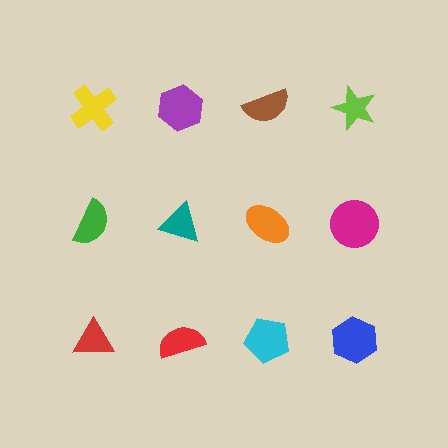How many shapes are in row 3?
4 shapes.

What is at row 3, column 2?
A red semicircle.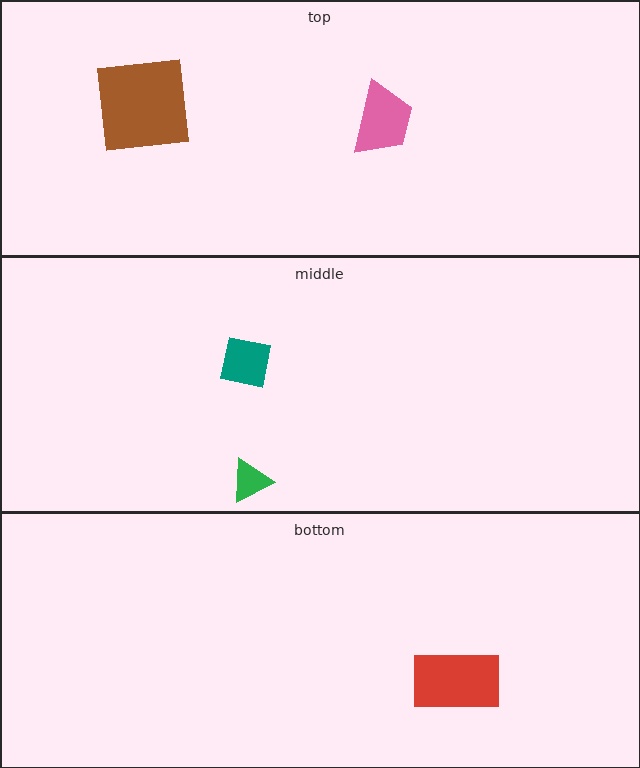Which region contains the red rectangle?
The bottom region.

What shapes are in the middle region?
The green triangle, the teal square.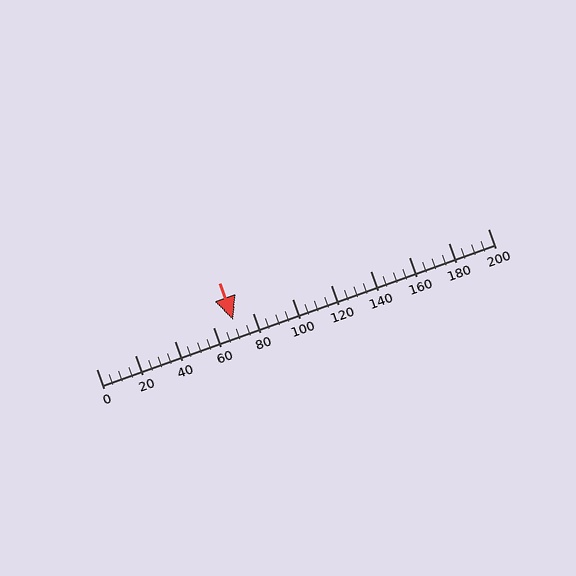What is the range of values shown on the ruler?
The ruler shows values from 0 to 200.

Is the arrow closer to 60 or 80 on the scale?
The arrow is closer to 80.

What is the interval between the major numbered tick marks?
The major tick marks are spaced 20 units apart.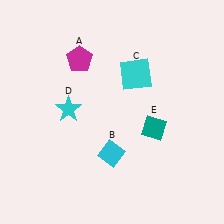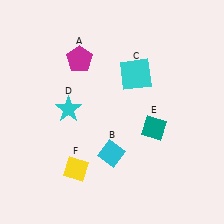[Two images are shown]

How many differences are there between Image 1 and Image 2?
There is 1 difference between the two images.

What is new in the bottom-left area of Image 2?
A yellow diamond (F) was added in the bottom-left area of Image 2.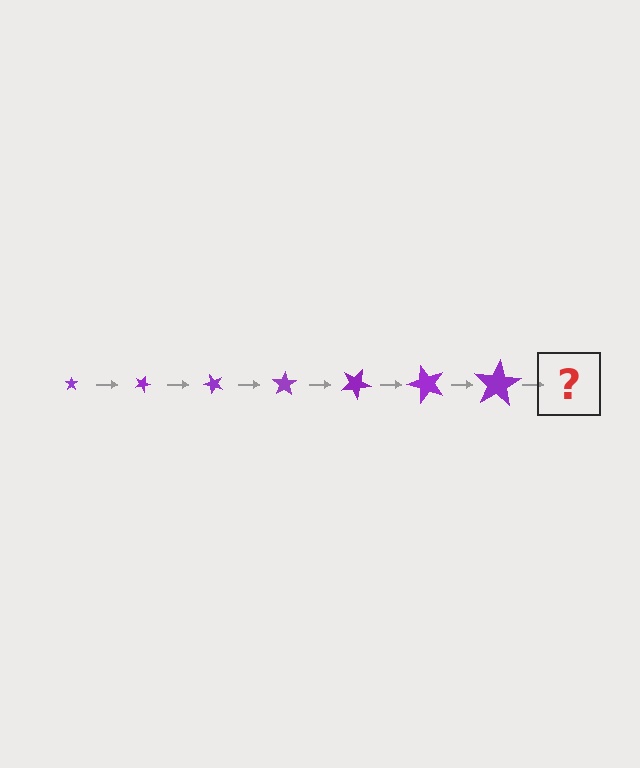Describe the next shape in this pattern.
It should be a star, larger than the previous one and rotated 175 degrees from the start.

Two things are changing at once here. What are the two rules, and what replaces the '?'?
The two rules are that the star grows larger each step and it rotates 25 degrees each step. The '?' should be a star, larger than the previous one and rotated 175 degrees from the start.